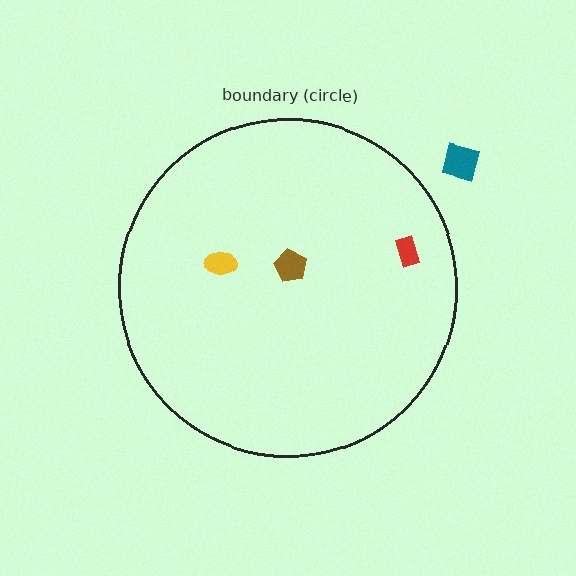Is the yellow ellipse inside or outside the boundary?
Inside.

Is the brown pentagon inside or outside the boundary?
Inside.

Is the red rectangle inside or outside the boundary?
Inside.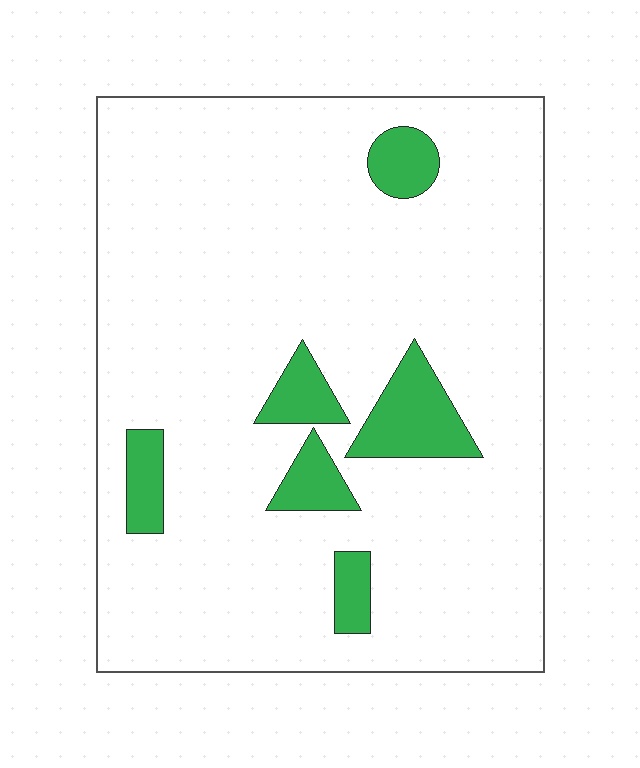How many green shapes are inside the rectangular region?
6.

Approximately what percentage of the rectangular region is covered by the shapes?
Approximately 10%.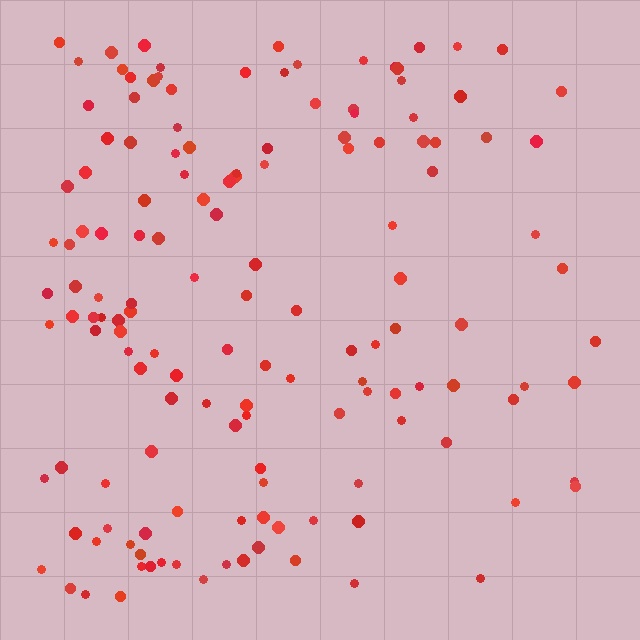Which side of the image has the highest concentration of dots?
The left.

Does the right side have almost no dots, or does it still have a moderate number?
Still a moderate number, just noticeably fewer than the left.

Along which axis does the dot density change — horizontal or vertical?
Horizontal.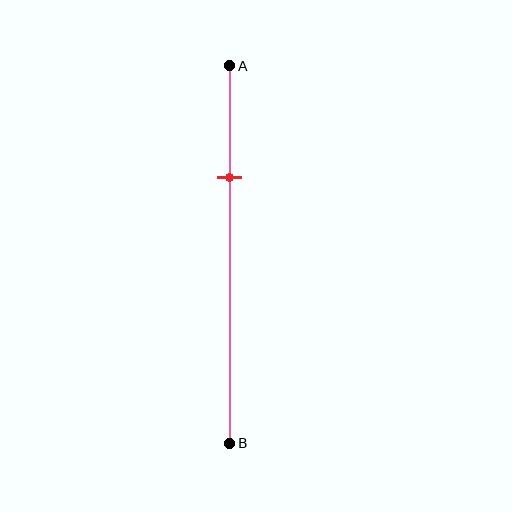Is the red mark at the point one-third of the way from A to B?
No, the mark is at about 30% from A, not at the 33% one-third point.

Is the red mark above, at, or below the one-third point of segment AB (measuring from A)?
The red mark is above the one-third point of segment AB.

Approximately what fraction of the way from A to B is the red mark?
The red mark is approximately 30% of the way from A to B.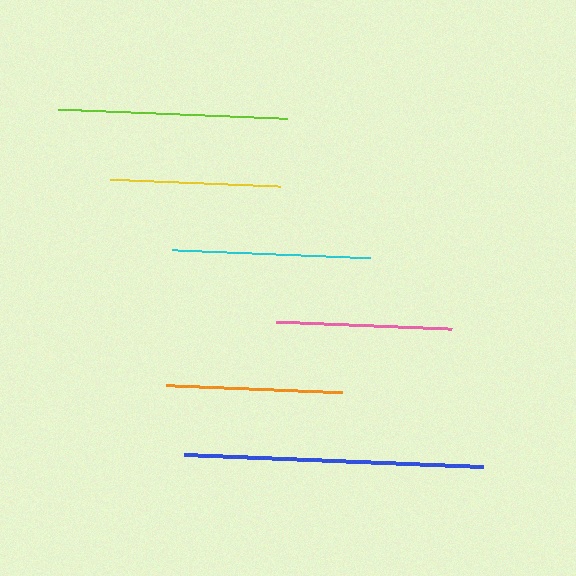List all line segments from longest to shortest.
From longest to shortest: blue, lime, cyan, pink, orange, yellow.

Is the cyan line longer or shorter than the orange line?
The cyan line is longer than the orange line.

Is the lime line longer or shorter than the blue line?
The blue line is longer than the lime line.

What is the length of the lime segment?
The lime segment is approximately 229 pixels long.